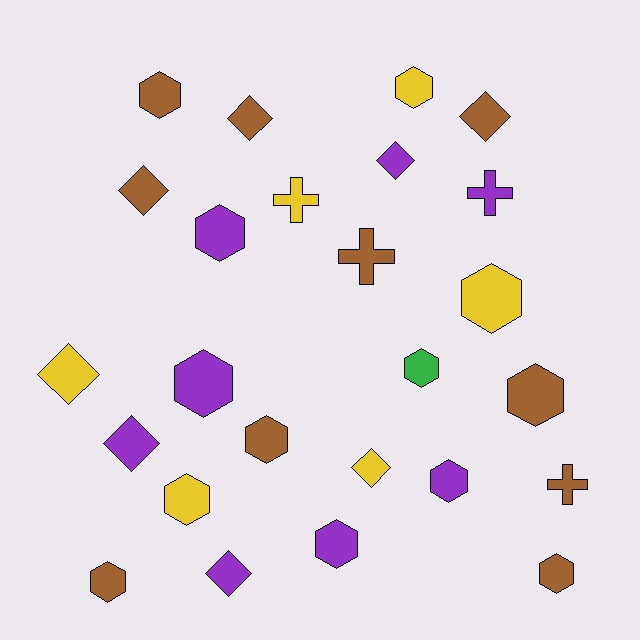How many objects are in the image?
There are 25 objects.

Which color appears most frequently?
Brown, with 10 objects.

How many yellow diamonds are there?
There are 2 yellow diamonds.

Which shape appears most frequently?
Hexagon, with 13 objects.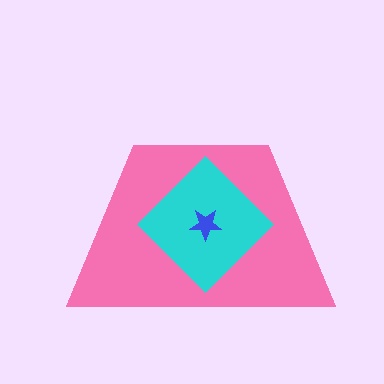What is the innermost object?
The blue star.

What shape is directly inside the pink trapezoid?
The cyan diamond.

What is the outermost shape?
The pink trapezoid.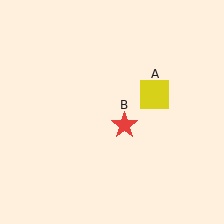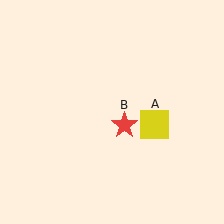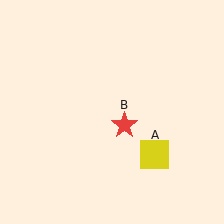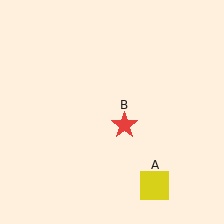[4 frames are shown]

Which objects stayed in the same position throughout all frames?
Red star (object B) remained stationary.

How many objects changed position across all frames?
1 object changed position: yellow square (object A).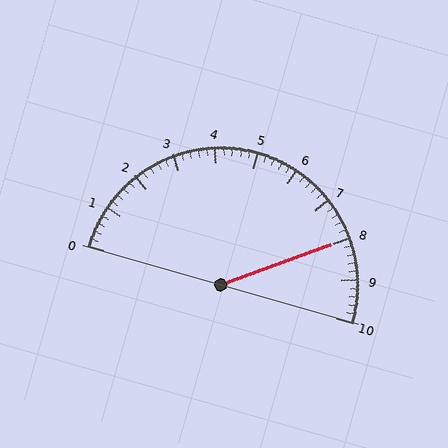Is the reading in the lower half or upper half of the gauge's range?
The reading is in the upper half of the range (0 to 10).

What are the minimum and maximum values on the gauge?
The gauge ranges from 0 to 10.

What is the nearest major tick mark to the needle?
The nearest major tick mark is 8.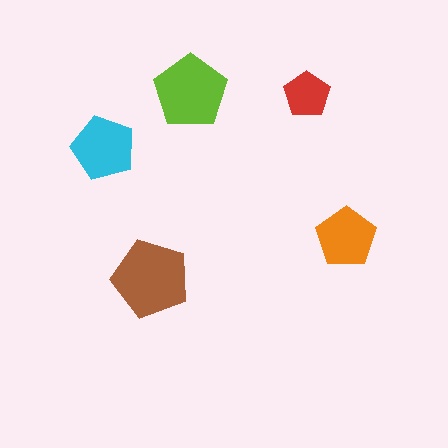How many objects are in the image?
There are 5 objects in the image.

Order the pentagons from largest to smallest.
the brown one, the lime one, the cyan one, the orange one, the red one.